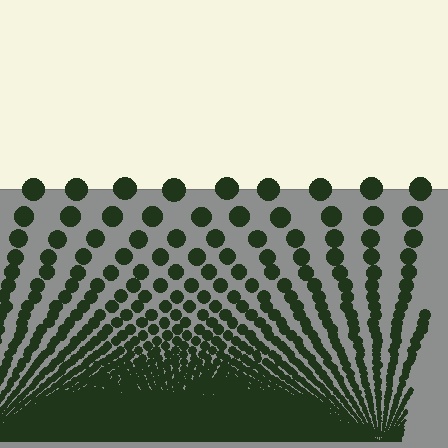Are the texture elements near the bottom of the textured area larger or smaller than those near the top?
Smaller. The gradient is inverted — elements near the bottom are smaller and denser.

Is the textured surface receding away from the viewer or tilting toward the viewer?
The surface appears to tilt toward the viewer. Texture elements get larger and sparser toward the top.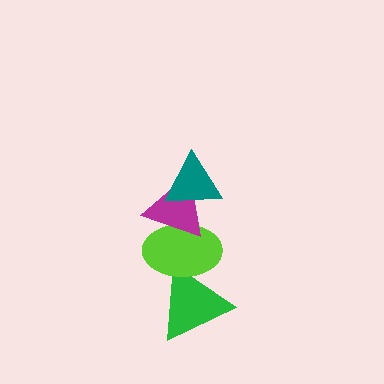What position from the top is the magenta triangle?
The magenta triangle is 2nd from the top.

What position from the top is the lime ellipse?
The lime ellipse is 3rd from the top.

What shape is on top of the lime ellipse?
The magenta triangle is on top of the lime ellipse.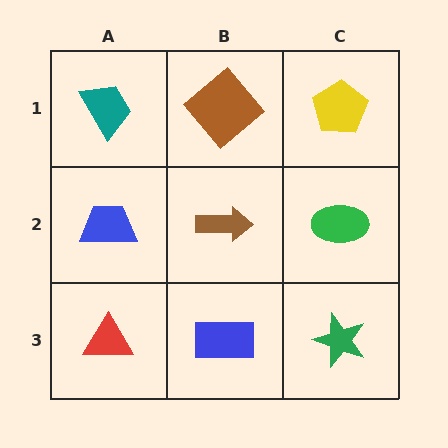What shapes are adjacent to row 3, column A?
A blue trapezoid (row 2, column A), a blue rectangle (row 3, column B).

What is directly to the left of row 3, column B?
A red triangle.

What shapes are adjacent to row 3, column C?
A green ellipse (row 2, column C), a blue rectangle (row 3, column B).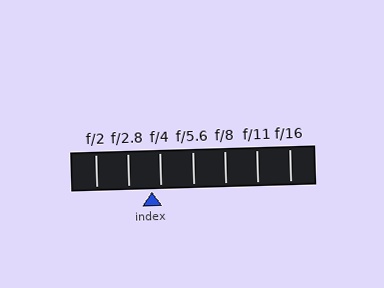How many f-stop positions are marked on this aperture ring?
There are 7 f-stop positions marked.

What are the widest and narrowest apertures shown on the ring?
The widest aperture shown is f/2 and the narrowest is f/16.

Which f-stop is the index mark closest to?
The index mark is closest to f/4.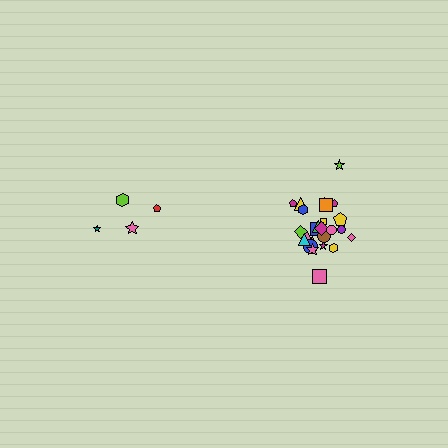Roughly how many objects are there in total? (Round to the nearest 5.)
Roughly 30 objects in total.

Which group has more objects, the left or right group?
The right group.